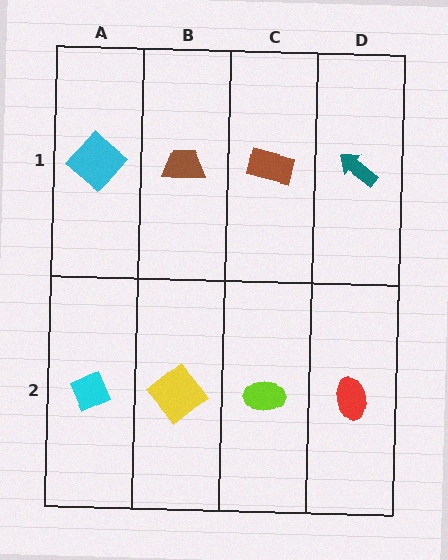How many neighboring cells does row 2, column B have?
3.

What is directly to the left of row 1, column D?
A brown rectangle.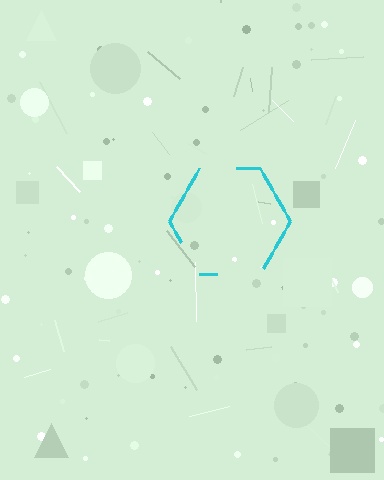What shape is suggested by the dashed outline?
The dashed outline suggests a hexagon.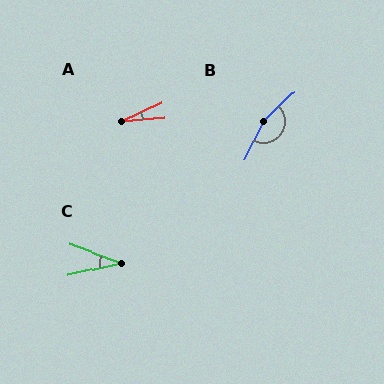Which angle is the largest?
B, at approximately 161 degrees.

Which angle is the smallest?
A, at approximately 20 degrees.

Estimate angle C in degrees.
Approximately 33 degrees.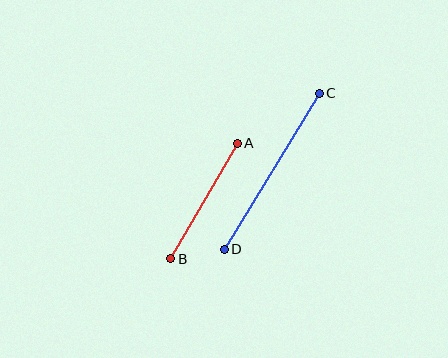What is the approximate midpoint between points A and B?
The midpoint is at approximately (204, 201) pixels.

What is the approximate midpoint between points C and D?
The midpoint is at approximately (272, 171) pixels.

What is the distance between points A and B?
The distance is approximately 133 pixels.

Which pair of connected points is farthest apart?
Points C and D are farthest apart.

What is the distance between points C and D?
The distance is approximately 183 pixels.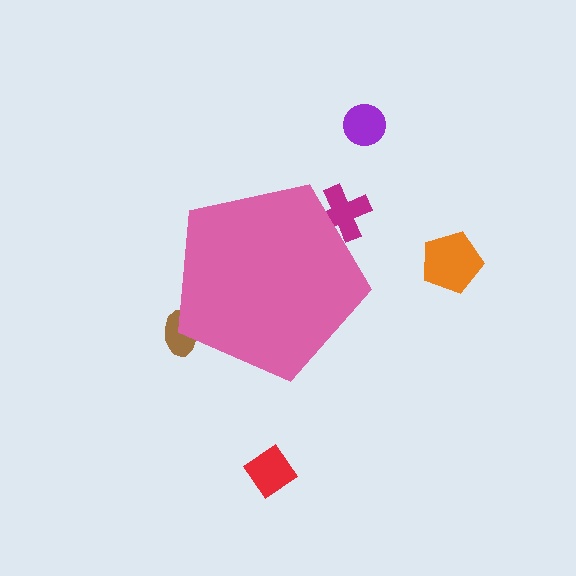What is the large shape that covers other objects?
A pink pentagon.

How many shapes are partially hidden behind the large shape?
2 shapes are partially hidden.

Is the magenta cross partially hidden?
Yes, the magenta cross is partially hidden behind the pink pentagon.